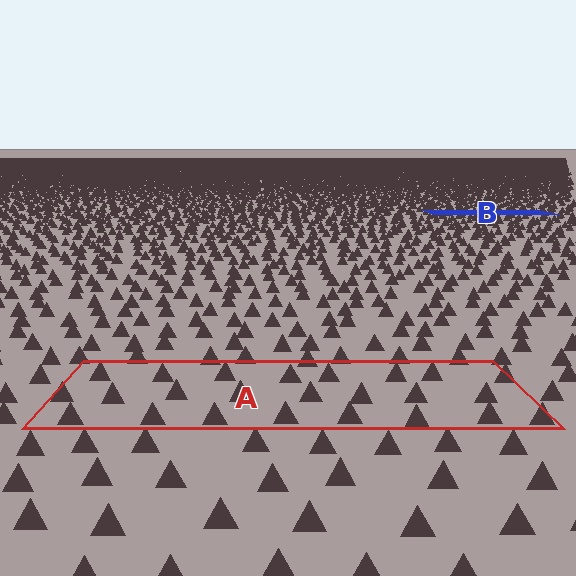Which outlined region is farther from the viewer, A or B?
Region B is farther from the viewer — the texture elements inside it appear smaller and more densely packed.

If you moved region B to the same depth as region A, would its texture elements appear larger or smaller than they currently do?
They would appear larger. At a closer depth, the same texture elements are projected at a bigger on-screen size.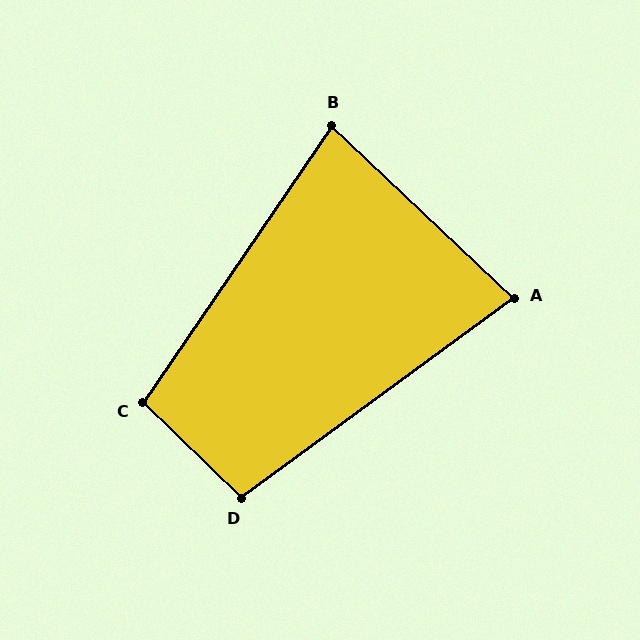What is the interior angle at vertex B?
Approximately 81 degrees (acute).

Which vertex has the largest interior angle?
C, at approximately 100 degrees.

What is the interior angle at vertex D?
Approximately 99 degrees (obtuse).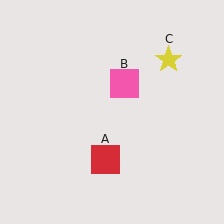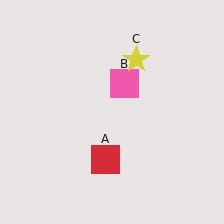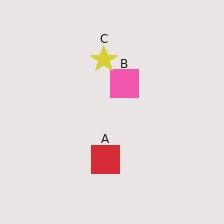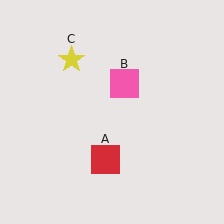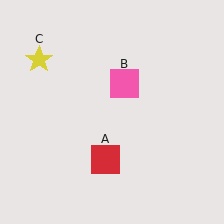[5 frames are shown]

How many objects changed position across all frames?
1 object changed position: yellow star (object C).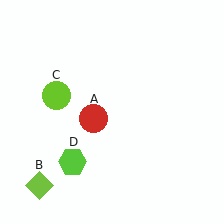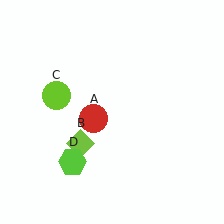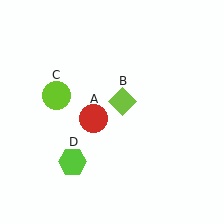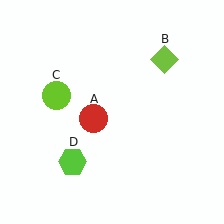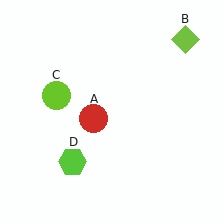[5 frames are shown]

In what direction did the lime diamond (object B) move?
The lime diamond (object B) moved up and to the right.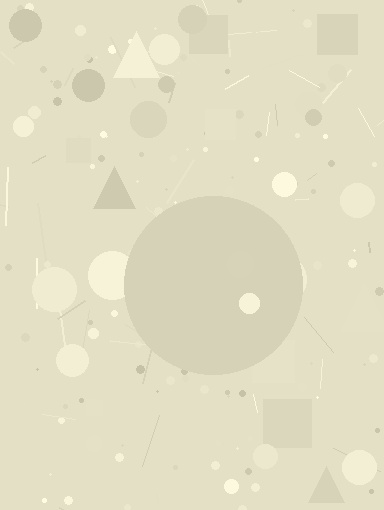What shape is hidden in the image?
A circle is hidden in the image.